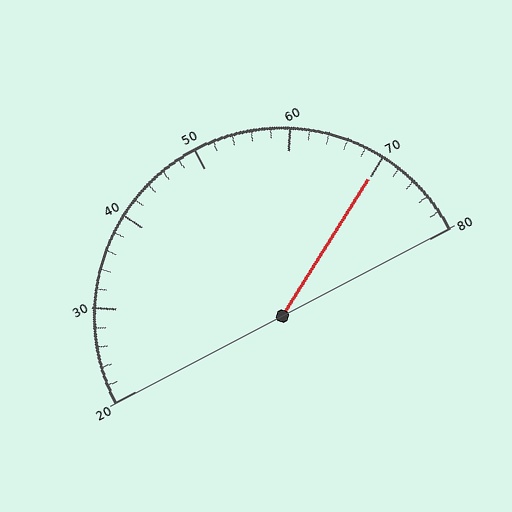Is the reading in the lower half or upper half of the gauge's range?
The reading is in the upper half of the range (20 to 80).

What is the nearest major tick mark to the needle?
The nearest major tick mark is 70.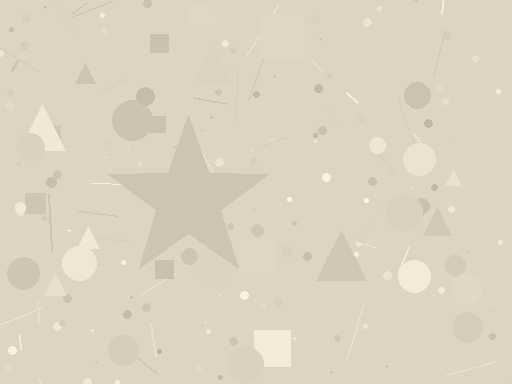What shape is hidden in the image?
A star is hidden in the image.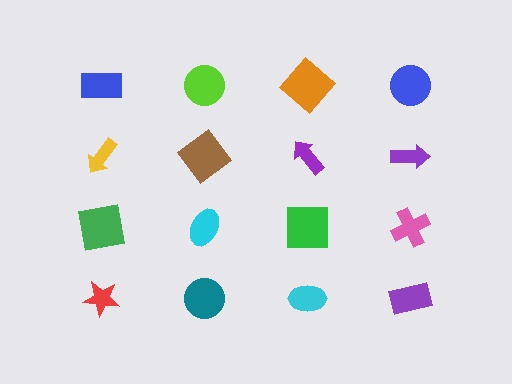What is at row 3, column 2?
A cyan ellipse.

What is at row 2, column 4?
A purple arrow.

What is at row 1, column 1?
A blue rectangle.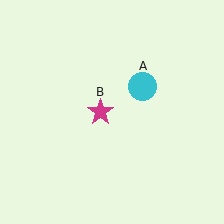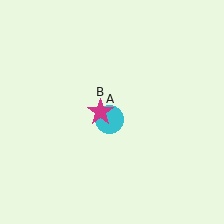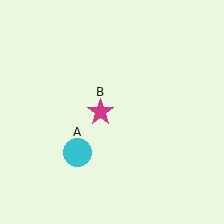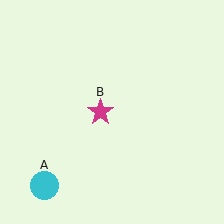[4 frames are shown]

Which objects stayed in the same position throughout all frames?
Magenta star (object B) remained stationary.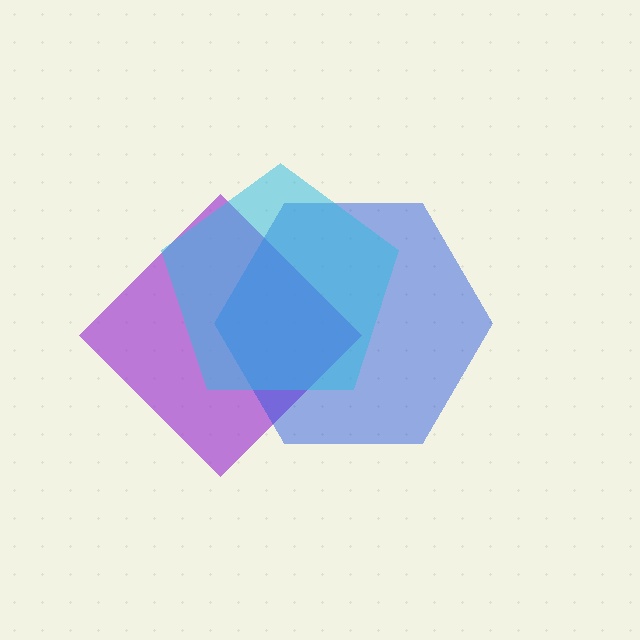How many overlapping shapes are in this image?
There are 3 overlapping shapes in the image.